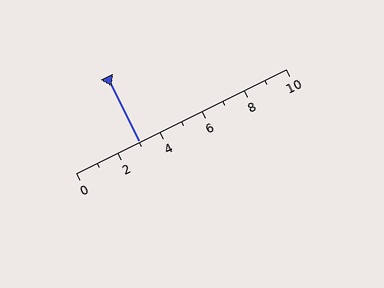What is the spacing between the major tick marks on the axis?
The major ticks are spaced 2 apart.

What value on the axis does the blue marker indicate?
The marker indicates approximately 3.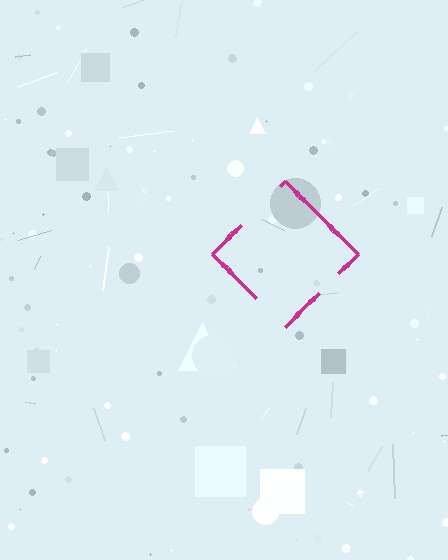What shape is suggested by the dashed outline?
The dashed outline suggests a diamond.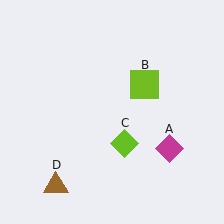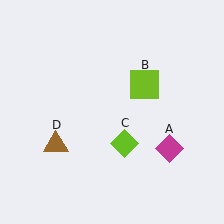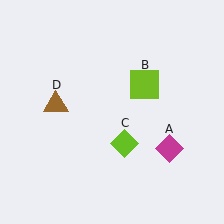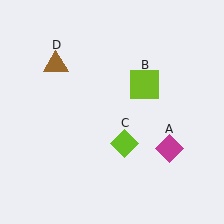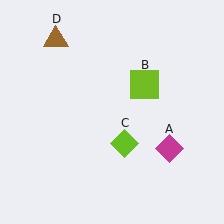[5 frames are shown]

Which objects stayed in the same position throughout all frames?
Magenta diamond (object A) and lime square (object B) and lime diamond (object C) remained stationary.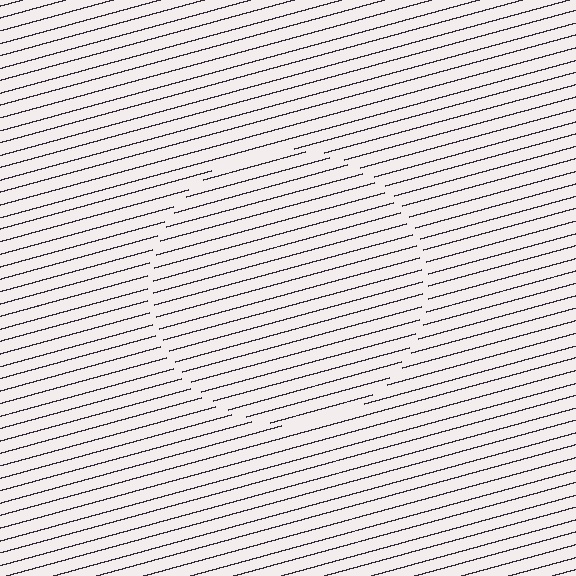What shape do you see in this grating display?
An illusory circle. The interior of the shape contains the same grating, shifted by half a period — the contour is defined by the phase discontinuity where line-ends from the inner and outer gratings abut.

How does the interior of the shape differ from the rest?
The interior of the shape contains the same grating, shifted by half a period — the contour is defined by the phase discontinuity where line-ends from the inner and outer gratings abut.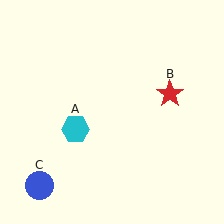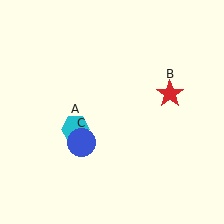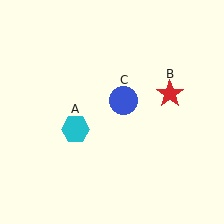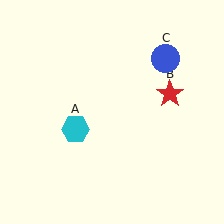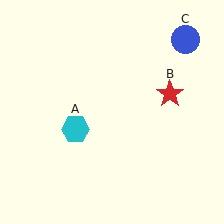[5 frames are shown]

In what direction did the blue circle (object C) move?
The blue circle (object C) moved up and to the right.